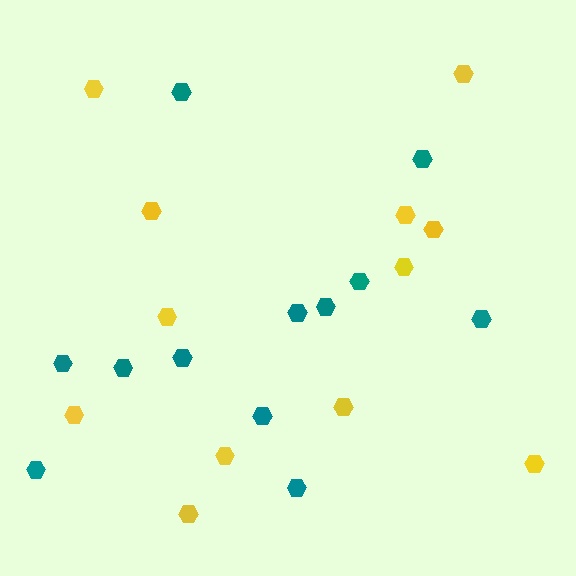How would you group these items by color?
There are 2 groups: one group of teal hexagons (12) and one group of yellow hexagons (12).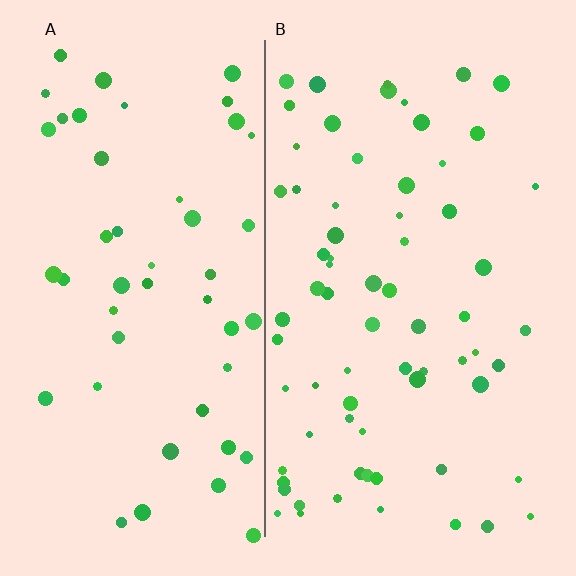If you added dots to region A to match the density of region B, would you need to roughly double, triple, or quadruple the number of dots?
Approximately double.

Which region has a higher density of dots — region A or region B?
B (the right).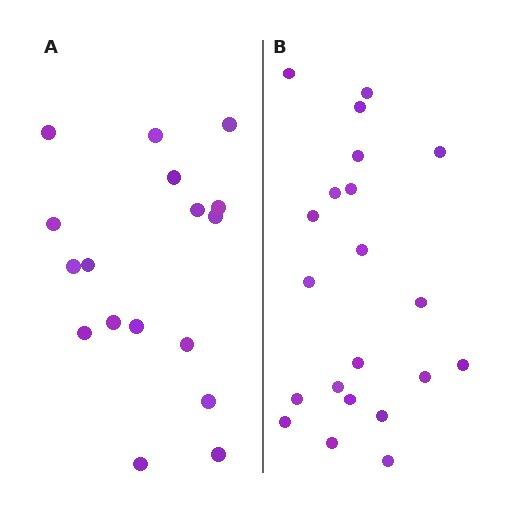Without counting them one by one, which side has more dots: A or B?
Region B (the right region) has more dots.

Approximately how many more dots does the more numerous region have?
Region B has about 4 more dots than region A.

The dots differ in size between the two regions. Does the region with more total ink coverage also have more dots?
No. Region A has more total ink coverage because its dots are larger, but region B actually contains more individual dots. Total area can be misleading — the number of items is what matters here.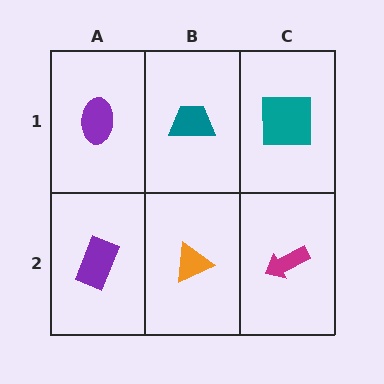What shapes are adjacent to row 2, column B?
A teal trapezoid (row 1, column B), a purple rectangle (row 2, column A), a magenta arrow (row 2, column C).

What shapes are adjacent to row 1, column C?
A magenta arrow (row 2, column C), a teal trapezoid (row 1, column B).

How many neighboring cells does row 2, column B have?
3.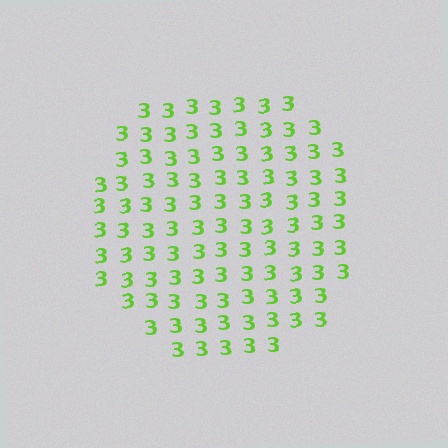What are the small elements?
The small elements are digit 3's.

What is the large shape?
The large shape is a circle.